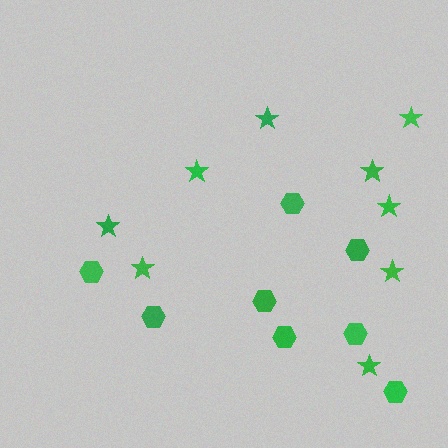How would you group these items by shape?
There are 2 groups: one group of hexagons (8) and one group of stars (9).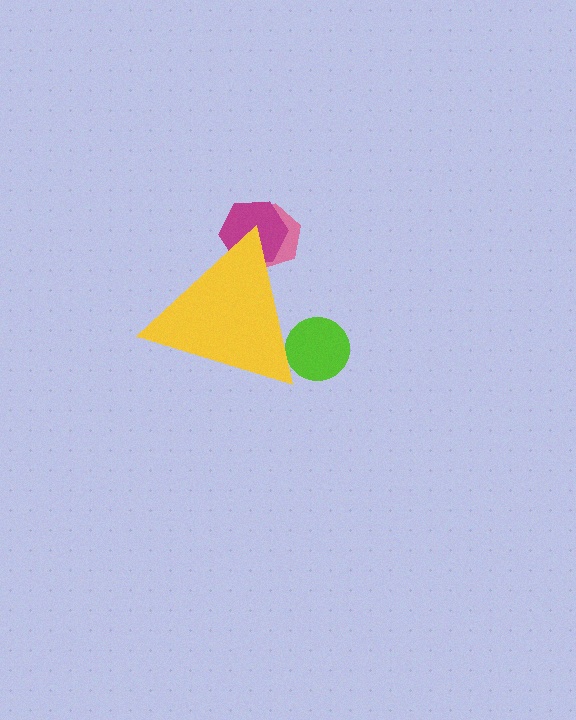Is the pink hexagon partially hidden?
Yes, the pink hexagon is partially hidden behind the yellow triangle.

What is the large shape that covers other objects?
A yellow triangle.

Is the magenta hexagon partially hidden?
Yes, the magenta hexagon is partially hidden behind the yellow triangle.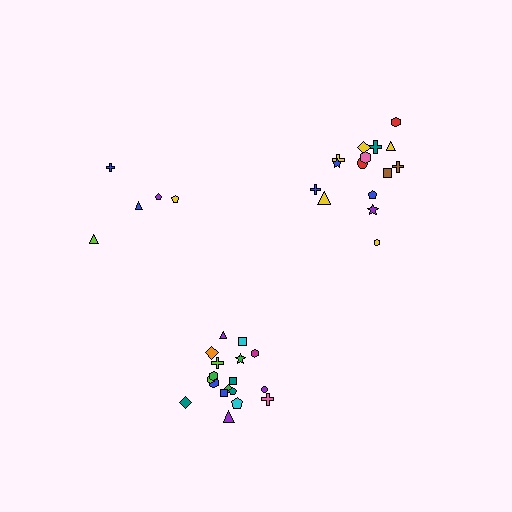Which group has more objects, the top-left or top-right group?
The top-right group.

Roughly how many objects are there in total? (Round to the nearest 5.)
Roughly 40 objects in total.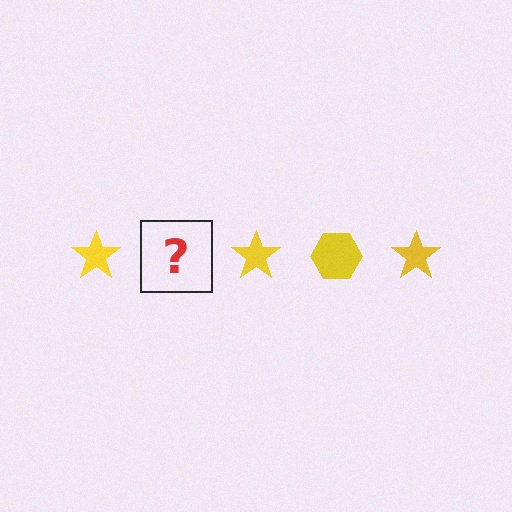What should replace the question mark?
The question mark should be replaced with a yellow hexagon.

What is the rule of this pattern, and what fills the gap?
The rule is that the pattern cycles through star, hexagon shapes in yellow. The gap should be filled with a yellow hexagon.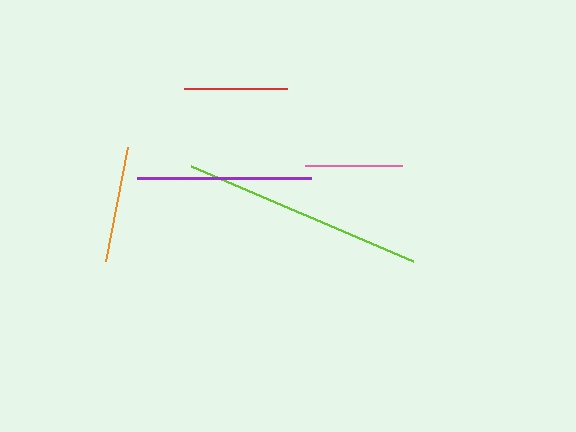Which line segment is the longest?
The lime line is the longest at approximately 241 pixels.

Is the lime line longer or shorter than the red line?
The lime line is longer than the red line.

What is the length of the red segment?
The red segment is approximately 102 pixels long.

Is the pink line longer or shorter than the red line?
The red line is longer than the pink line.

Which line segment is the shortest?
The pink line is the shortest at approximately 97 pixels.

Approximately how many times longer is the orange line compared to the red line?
The orange line is approximately 1.1 times the length of the red line.